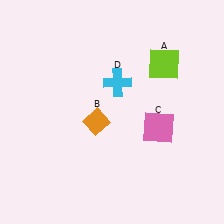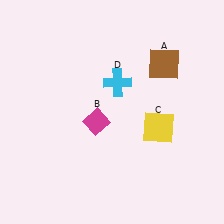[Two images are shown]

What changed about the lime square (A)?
In Image 1, A is lime. In Image 2, it changed to brown.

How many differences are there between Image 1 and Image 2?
There are 3 differences between the two images.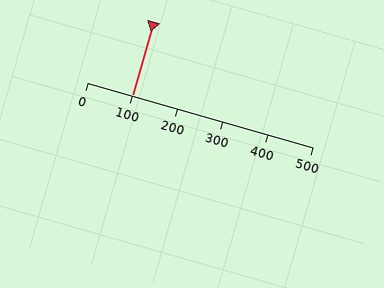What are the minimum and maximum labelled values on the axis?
The axis runs from 0 to 500.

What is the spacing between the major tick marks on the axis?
The major ticks are spaced 100 apart.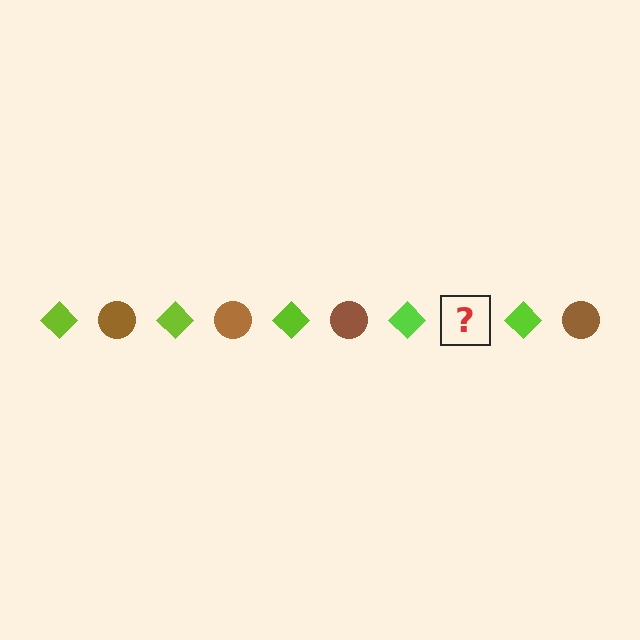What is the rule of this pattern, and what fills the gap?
The rule is that the pattern alternates between lime diamond and brown circle. The gap should be filled with a brown circle.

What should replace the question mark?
The question mark should be replaced with a brown circle.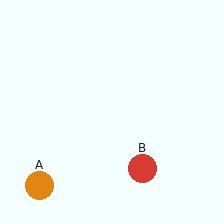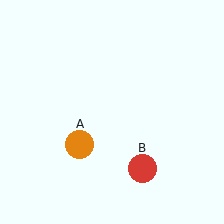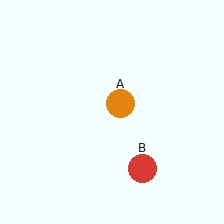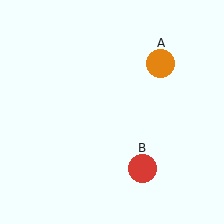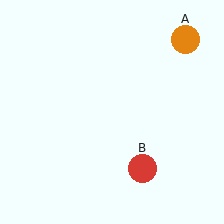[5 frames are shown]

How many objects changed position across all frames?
1 object changed position: orange circle (object A).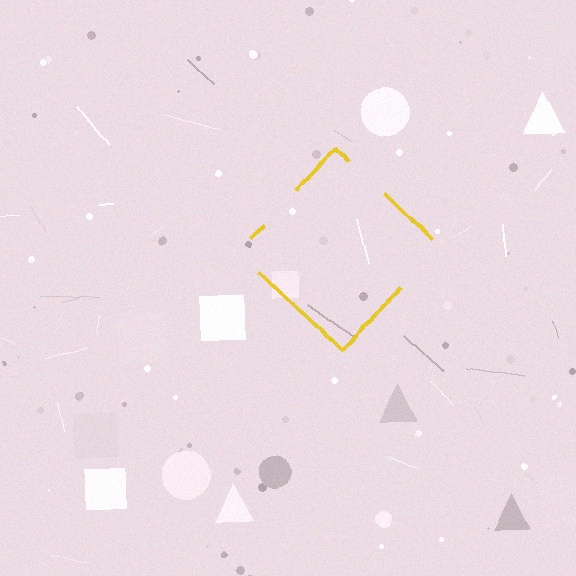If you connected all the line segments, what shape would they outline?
They would outline a diamond.